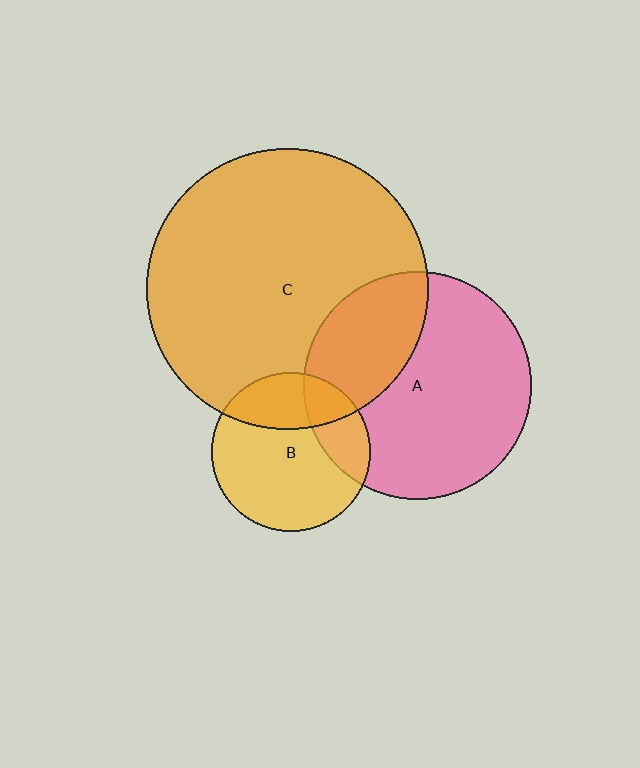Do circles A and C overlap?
Yes.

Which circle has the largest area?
Circle C (orange).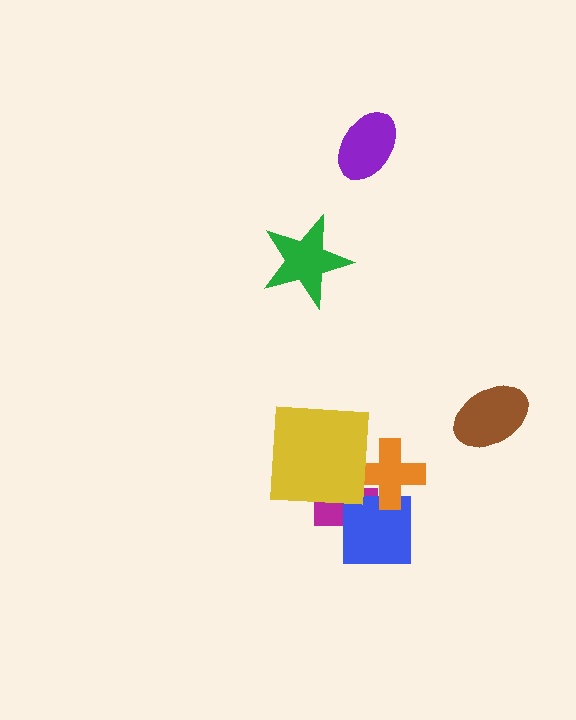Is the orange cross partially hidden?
Yes, it is partially covered by another shape.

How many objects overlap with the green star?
0 objects overlap with the green star.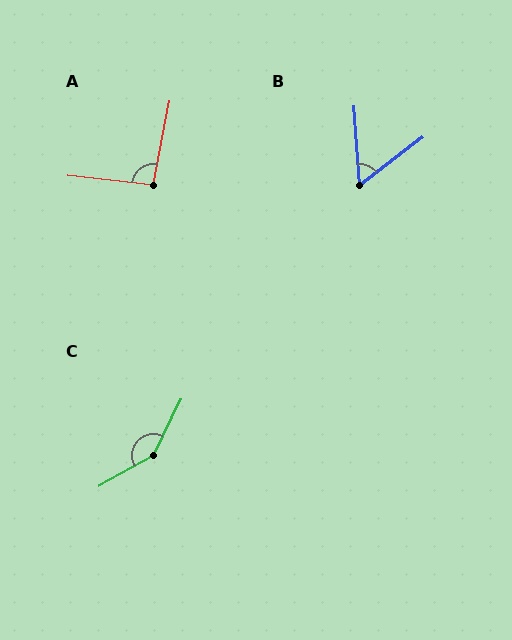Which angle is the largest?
C, at approximately 145 degrees.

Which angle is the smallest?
B, at approximately 57 degrees.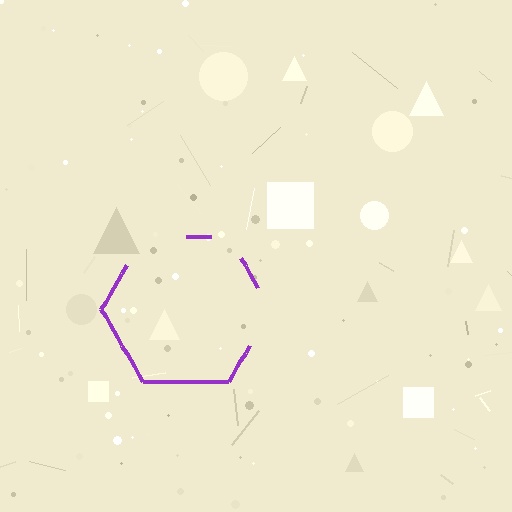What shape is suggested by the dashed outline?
The dashed outline suggests a hexagon.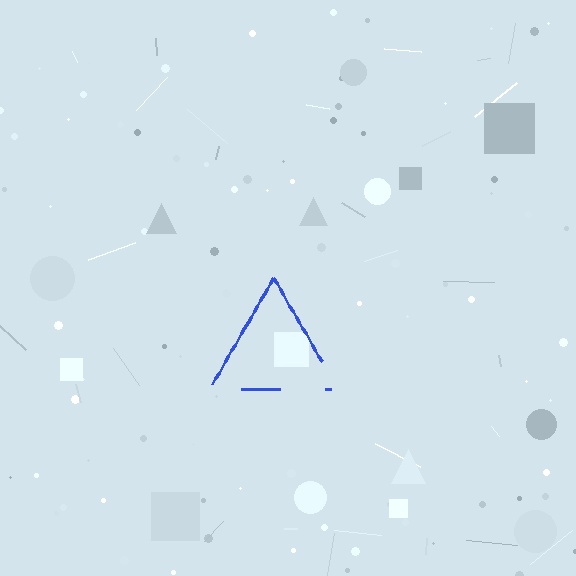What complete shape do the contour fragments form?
The contour fragments form a triangle.